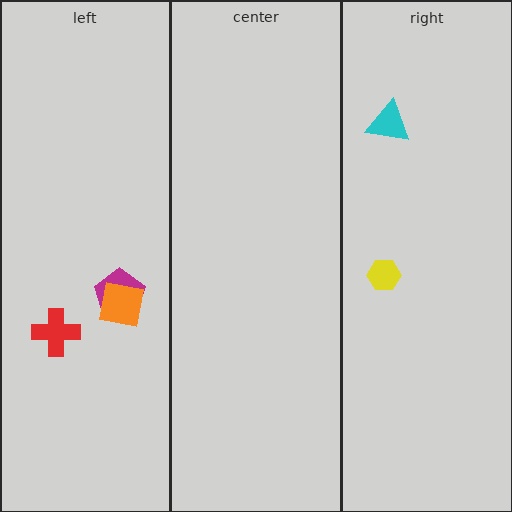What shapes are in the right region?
The cyan triangle, the yellow hexagon.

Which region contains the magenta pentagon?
The left region.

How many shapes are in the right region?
2.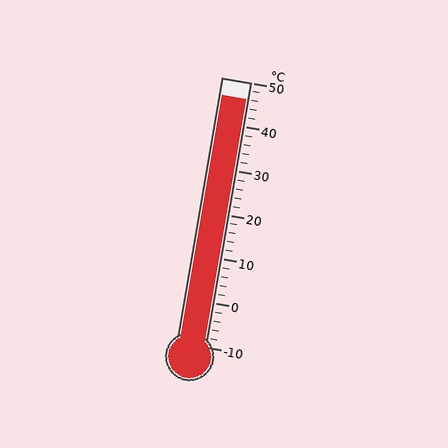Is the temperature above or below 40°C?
The temperature is above 40°C.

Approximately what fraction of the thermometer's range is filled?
The thermometer is filled to approximately 95% of its range.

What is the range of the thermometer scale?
The thermometer scale ranges from -10°C to 50°C.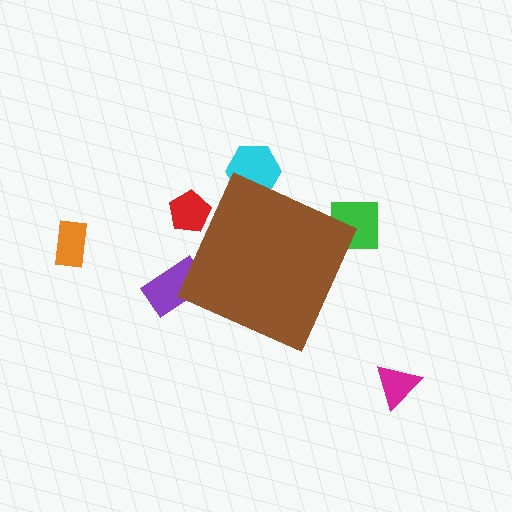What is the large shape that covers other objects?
A brown diamond.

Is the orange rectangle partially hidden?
No, the orange rectangle is fully visible.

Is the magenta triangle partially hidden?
No, the magenta triangle is fully visible.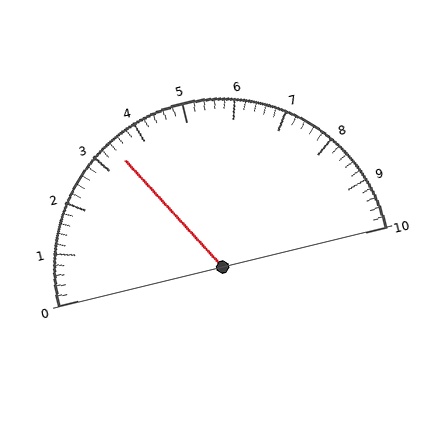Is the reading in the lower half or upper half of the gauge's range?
The reading is in the lower half of the range (0 to 10).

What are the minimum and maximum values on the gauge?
The gauge ranges from 0 to 10.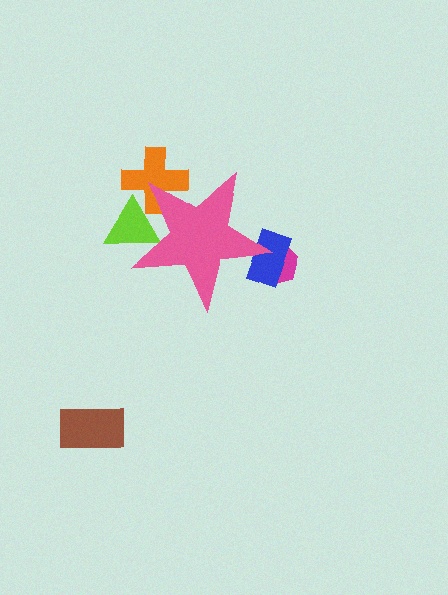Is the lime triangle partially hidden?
Yes, the lime triangle is partially hidden behind the pink star.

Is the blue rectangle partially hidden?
Yes, the blue rectangle is partially hidden behind the pink star.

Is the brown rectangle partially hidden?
No, the brown rectangle is fully visible.